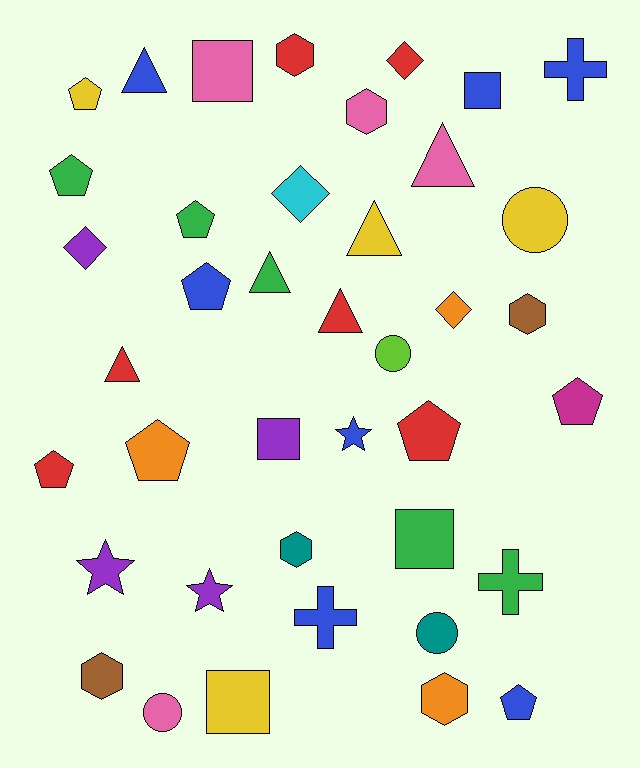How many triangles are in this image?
There are 6 triangles.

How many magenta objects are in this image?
There is 1 magenta object.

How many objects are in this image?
There are 40 objects.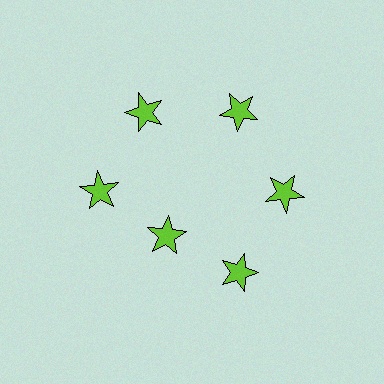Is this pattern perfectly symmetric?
No. The 6 lime stars are arranged in a ring, but one element near the 7 o'clock position is pulled inward toward the center, breaking the 6-fold rotational symmetry.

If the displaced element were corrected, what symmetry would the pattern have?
It would have 6-fold rotational symmetry — the pattern would map onto itself every 60 degrees.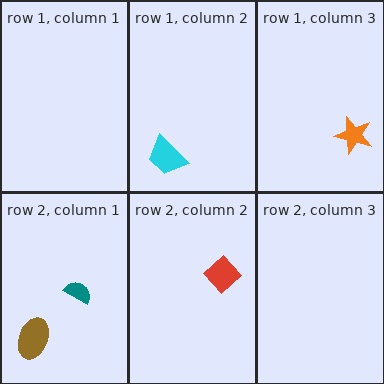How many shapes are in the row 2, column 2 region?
1.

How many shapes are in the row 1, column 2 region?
1.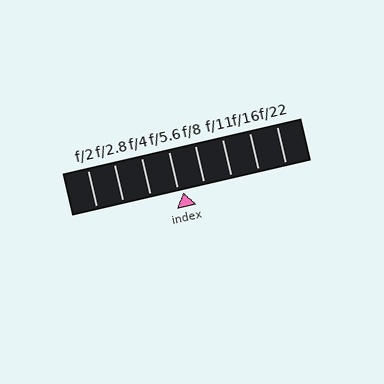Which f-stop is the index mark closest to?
The index mark is closest to f/5.6.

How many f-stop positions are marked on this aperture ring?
There are 8 f-stop positions marked.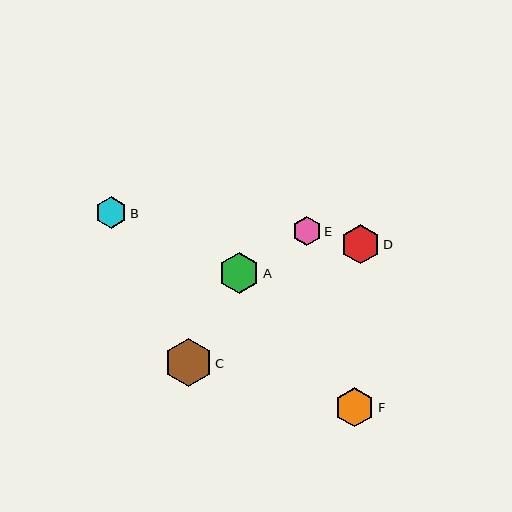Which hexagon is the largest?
Hexagon C is the largest with a size of approximately 48 pixels.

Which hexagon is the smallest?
Hexagon E is the smallest with a size of approximately 29 pixels.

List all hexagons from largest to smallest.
From largest to smallest: C, A, F, D, B, E.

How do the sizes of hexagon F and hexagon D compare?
Hexagon F and hexagon D are approximately the same size.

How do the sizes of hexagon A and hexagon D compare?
Hexagon A and hexagon D are approximately the same size.